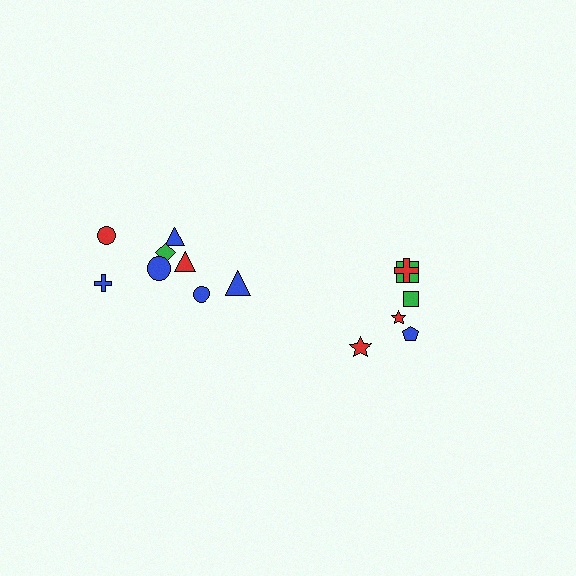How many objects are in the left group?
There are 8 objects.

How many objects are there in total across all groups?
There are 14 objects.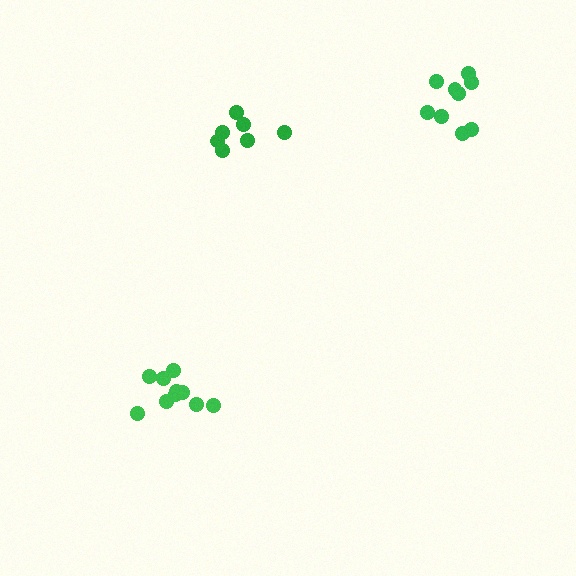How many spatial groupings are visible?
There are 3 spatial groupings.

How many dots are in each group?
Group 1: 10 dots, Group 2: 9 dots, Group 3: 7 dots (26 total).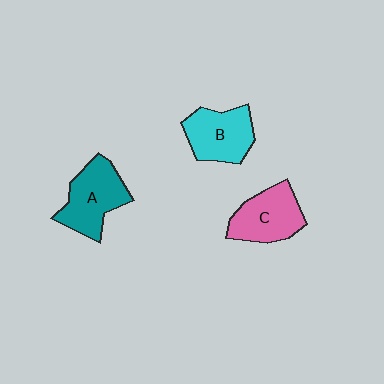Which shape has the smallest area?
Shape B (cyan).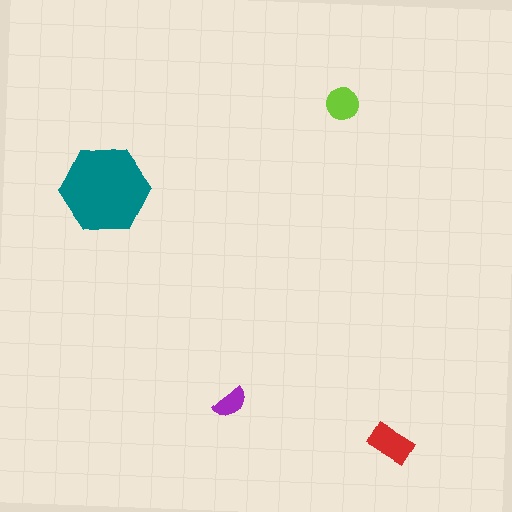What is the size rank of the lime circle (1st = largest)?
3rd.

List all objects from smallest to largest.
The purple semicircle, the lime circle, the red rectangle, the teal hexagon.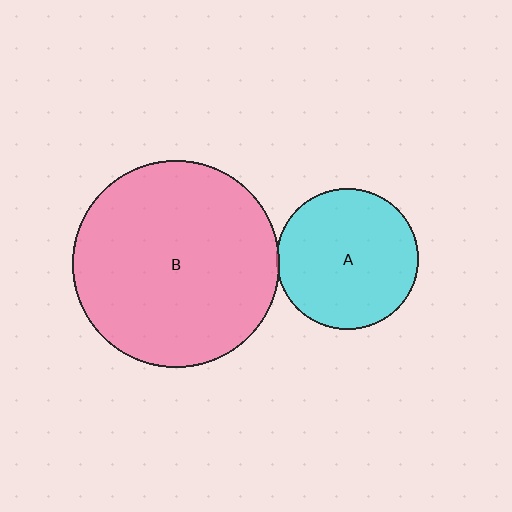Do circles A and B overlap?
Yes.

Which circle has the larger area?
Circle B (pink).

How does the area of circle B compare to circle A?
Approximately 2.2 times.